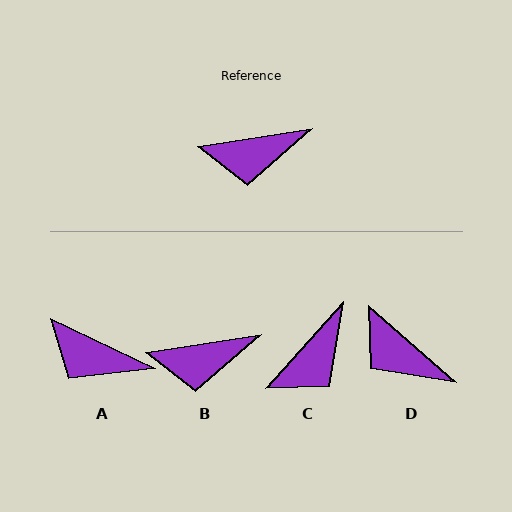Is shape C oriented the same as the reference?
No, it is off by about 39 degrees.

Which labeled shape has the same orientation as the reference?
B.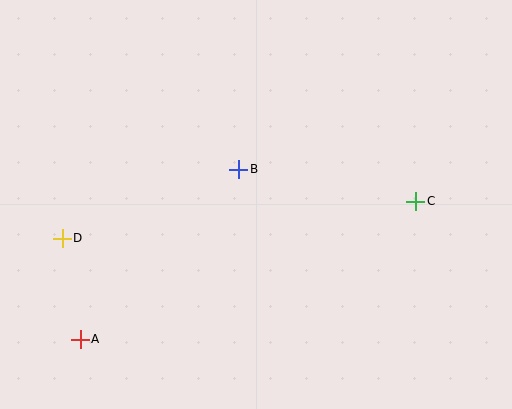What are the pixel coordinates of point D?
Point D is at (62, 238).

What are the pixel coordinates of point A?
Point A is at (80, 340).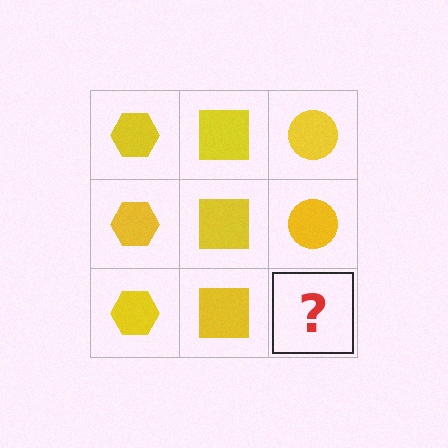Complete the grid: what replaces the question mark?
The question mark should be replaced with a yellow circle.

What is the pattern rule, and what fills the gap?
The rule is that each column has a consistent shape. The gap should be filled with a yellow circle.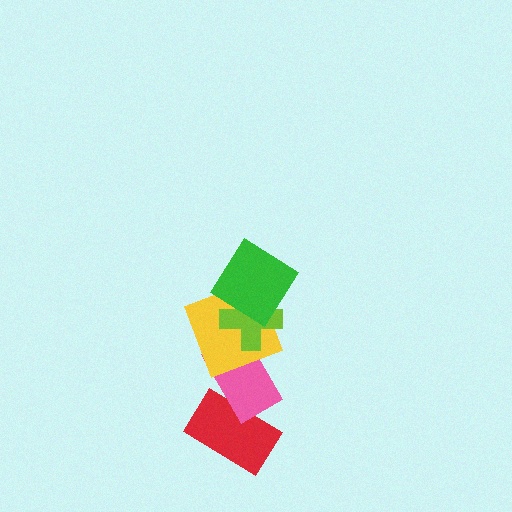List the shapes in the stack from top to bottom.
From top to bottom: the green diamond, the lime cross, the yellow square, the pink rectangle, the red rectangle.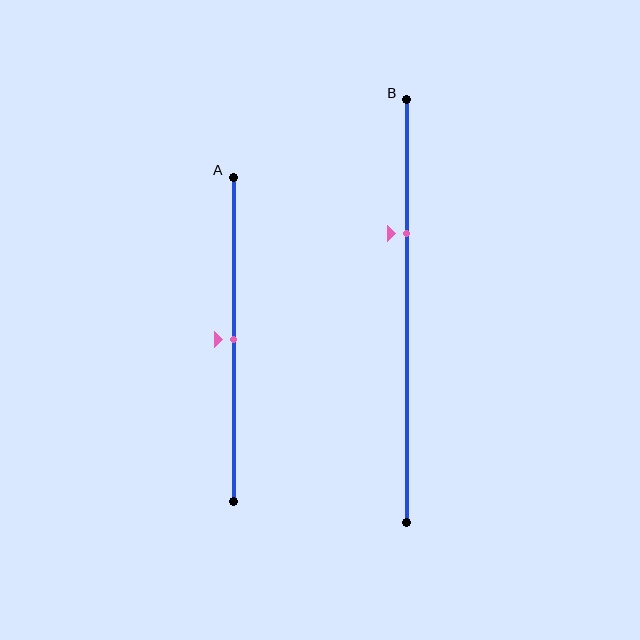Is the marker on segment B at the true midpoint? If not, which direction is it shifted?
No, the marker on segment B is shifted upward by about 18% of the segment length.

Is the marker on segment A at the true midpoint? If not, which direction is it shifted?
Yes, the marker on segment A is at the true midpoint.